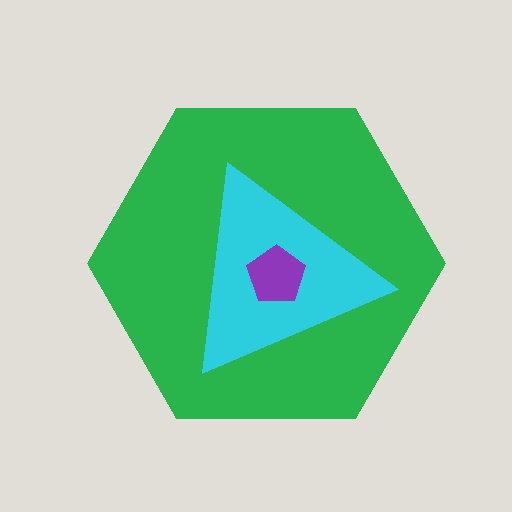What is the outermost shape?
The green hexagon.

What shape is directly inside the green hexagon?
The cyan triangle.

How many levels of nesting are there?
3.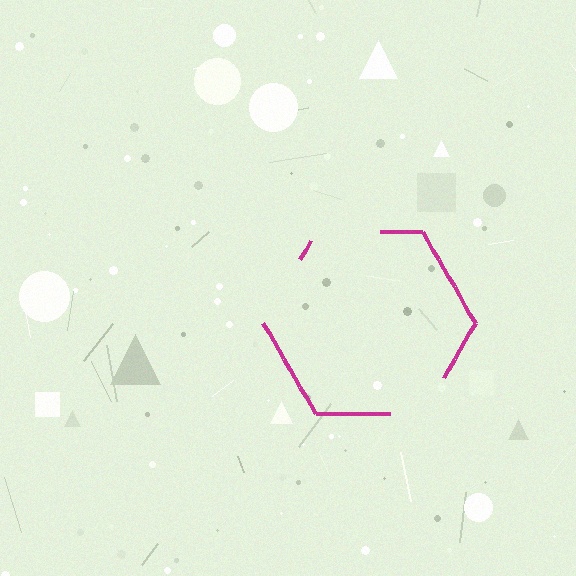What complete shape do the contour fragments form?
The contour fragments form a hexagon.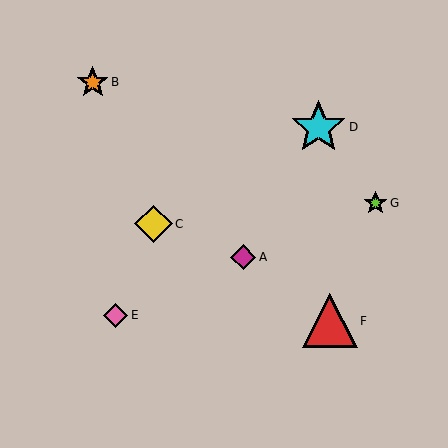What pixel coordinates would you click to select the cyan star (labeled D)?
Click at (318, 127) to select the cyan star D.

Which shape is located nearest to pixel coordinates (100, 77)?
The orange star (labeled B) at (93, 82) is nearest to that location.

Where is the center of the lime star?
The center of the lime star is at (376, 203).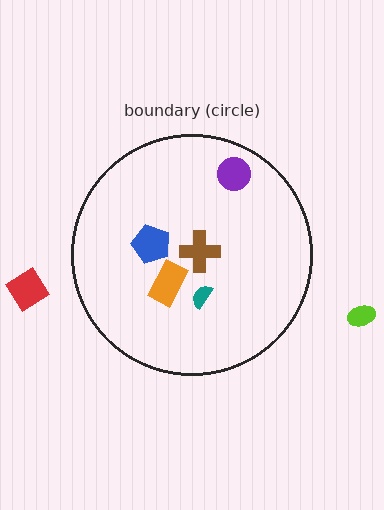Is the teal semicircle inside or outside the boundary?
Inside.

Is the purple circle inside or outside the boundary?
Inside.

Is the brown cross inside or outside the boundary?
Inside.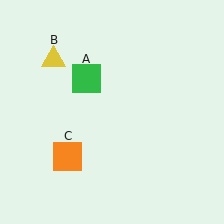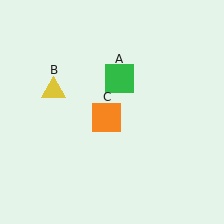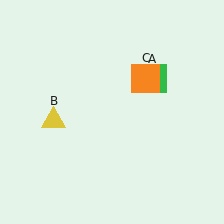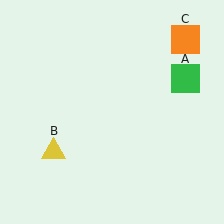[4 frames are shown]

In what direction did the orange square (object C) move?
The orange square (object C) moved up and to the right.